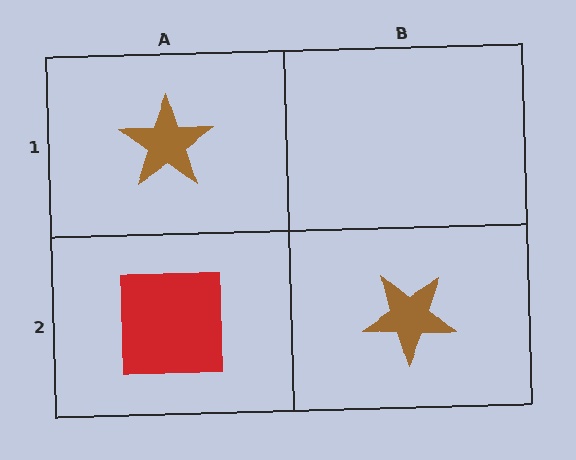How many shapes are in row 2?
2 shapes.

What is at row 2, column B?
A brown star.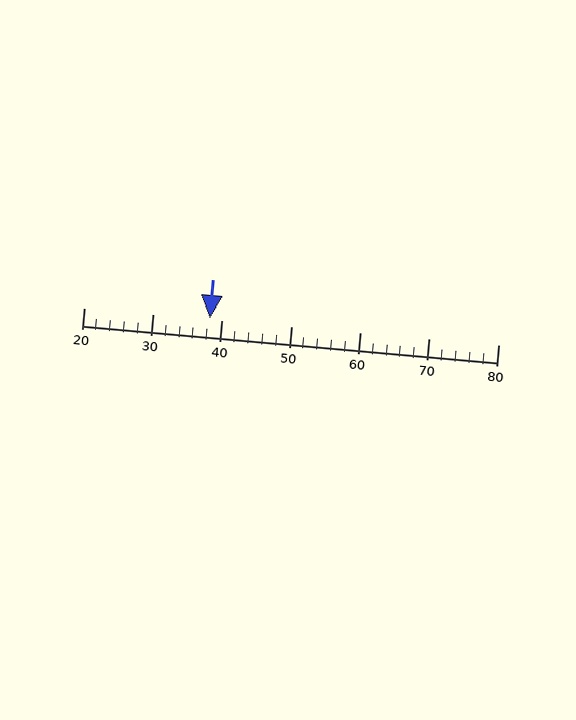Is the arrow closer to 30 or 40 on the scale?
The arrow is closer to 40.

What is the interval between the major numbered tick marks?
The major tick marks are spaced 10 units apart.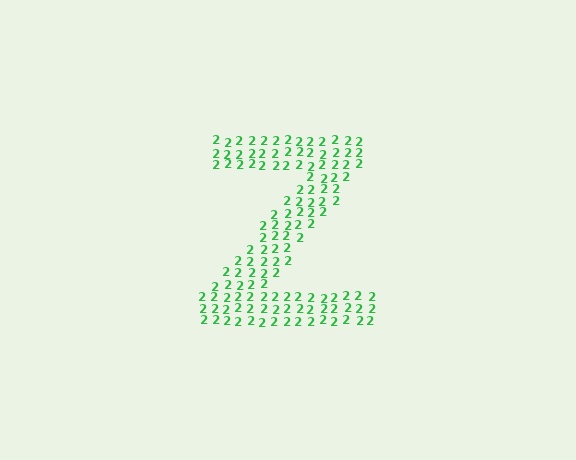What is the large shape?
The large shape is the letter Z.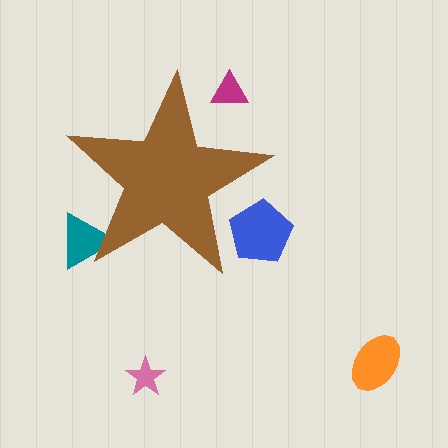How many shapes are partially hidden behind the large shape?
3 shapes are partially hidden.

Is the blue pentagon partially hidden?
Yes, the blue pentagon is partially hidden behind the brown star.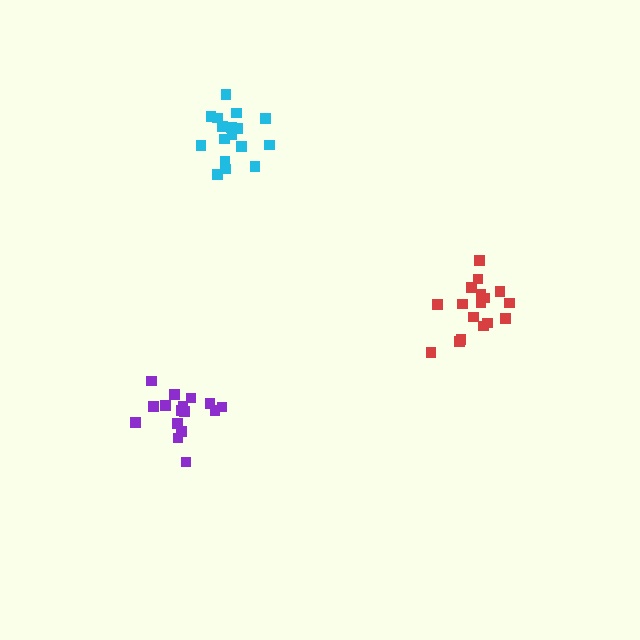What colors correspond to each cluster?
The clusters are colored: purple, red, cyan.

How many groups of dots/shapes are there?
There are 3 groups.